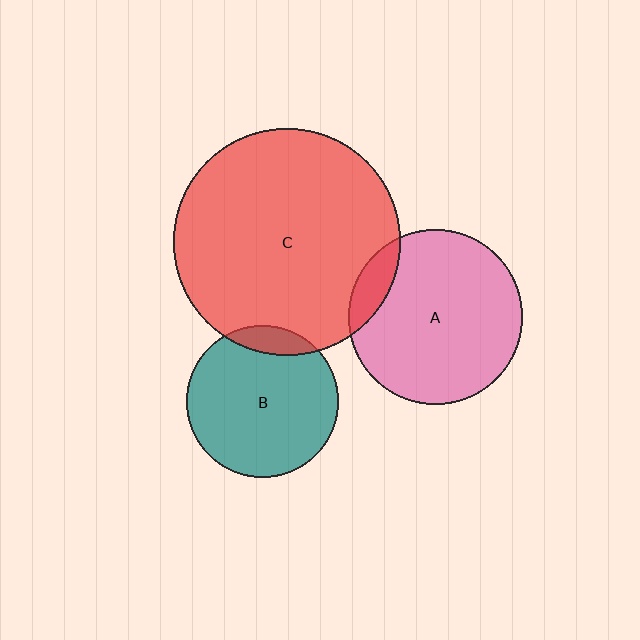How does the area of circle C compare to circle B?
Approximately 2.2 times.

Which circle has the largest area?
Circle C (red).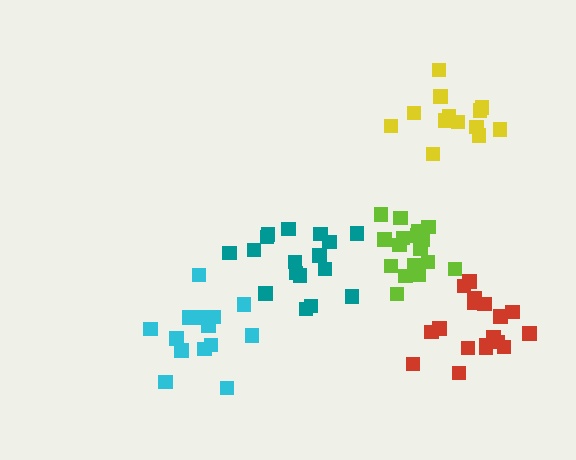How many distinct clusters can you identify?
There are 5 distinct clusters.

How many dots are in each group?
Group 1: 18 dots, Group 2: 18 dots, Group 3: 14 dots, Group 4: 17 dots, Group 5: 13 dots (80 total).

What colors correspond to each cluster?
The clusters are colored: lime, red, cyan, teal, yellow.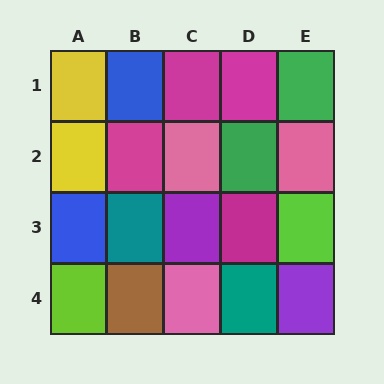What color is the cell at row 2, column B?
Magenta.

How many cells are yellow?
2 cells are yellow.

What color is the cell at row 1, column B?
Blue.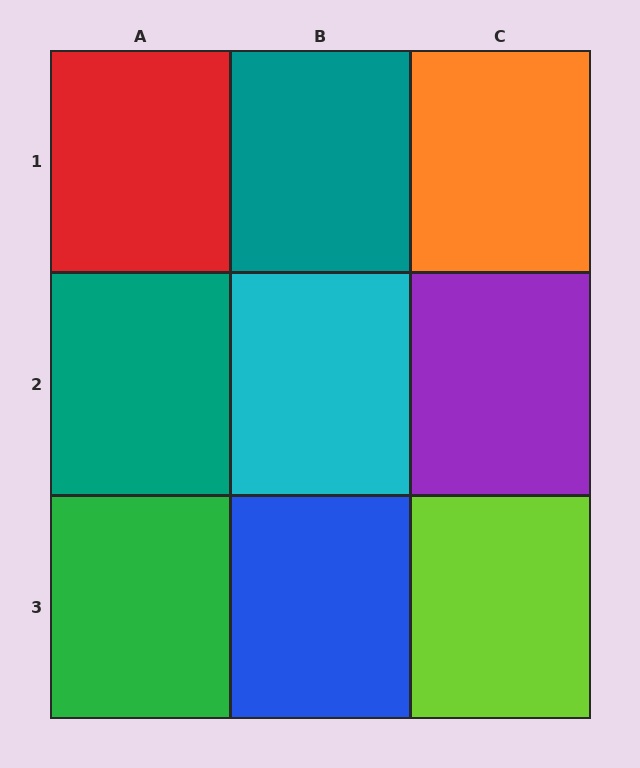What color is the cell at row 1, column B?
Teal.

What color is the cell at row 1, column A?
Red.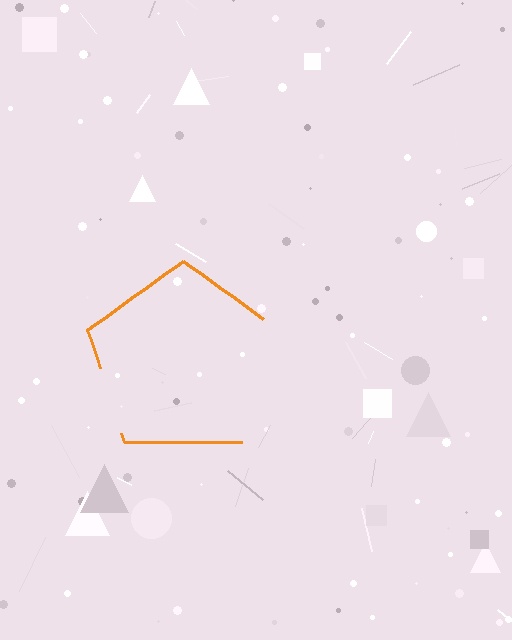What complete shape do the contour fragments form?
The contour fragments form a pentagon.